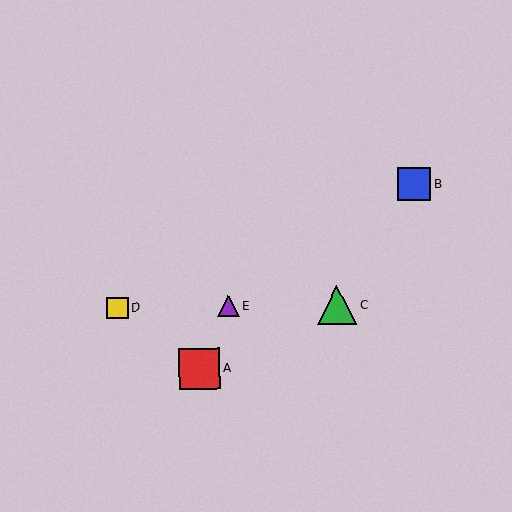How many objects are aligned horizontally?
3 objects (C, D, E) are aligned horizontally.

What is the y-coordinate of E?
Object E is at y≈306.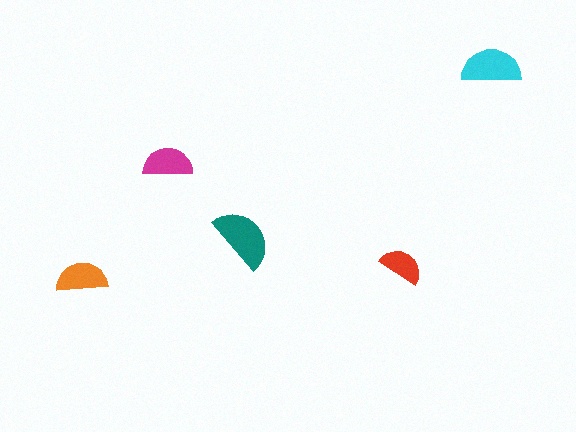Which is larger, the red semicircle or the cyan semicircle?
The cyan one.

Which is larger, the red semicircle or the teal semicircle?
The teal one.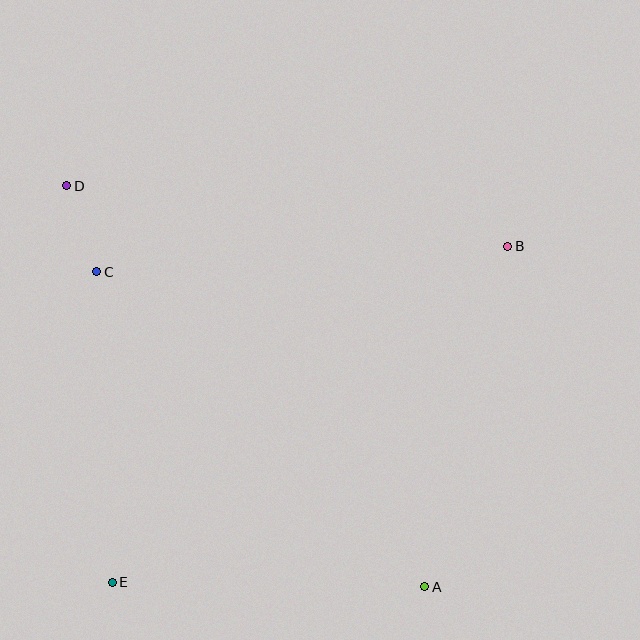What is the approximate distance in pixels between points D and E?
The distance between D and E is approximately 399 pixels.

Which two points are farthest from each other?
Points A and D are farthest from each other.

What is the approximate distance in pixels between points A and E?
The distance between A and E is approximately 312 pixels.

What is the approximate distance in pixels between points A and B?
The distance between A and B is approximately 350 pixels.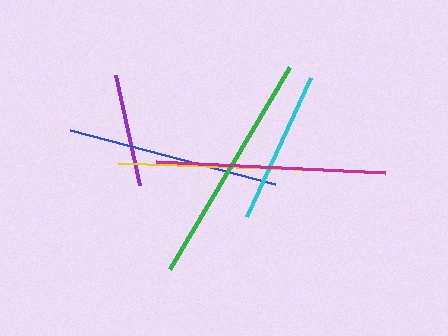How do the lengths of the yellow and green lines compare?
The yellow and green lines are approximately the same length.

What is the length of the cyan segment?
The cyan segment is approximately 153 pixels long.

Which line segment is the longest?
The yellow line is the longest at approximately 236 pixels.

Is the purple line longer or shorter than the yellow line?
The yellow line is longer than the purple line.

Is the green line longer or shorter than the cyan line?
The green line is longer than the cyan line.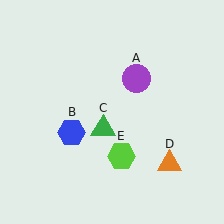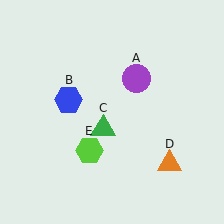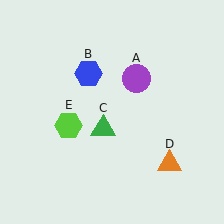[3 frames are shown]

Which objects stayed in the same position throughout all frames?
Purple circle (object A) and green triangle (object C) and orange triangle (object D) remained stationary.